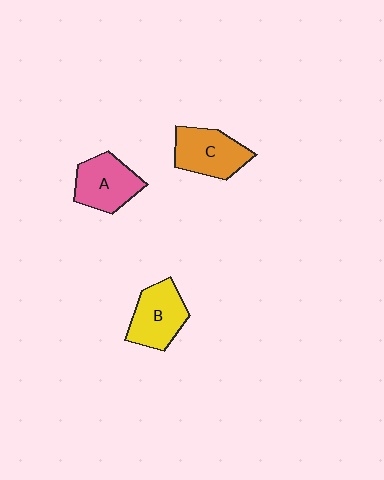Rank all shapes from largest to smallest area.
From largest to smallest: C (orange), B (yellow), A (pink).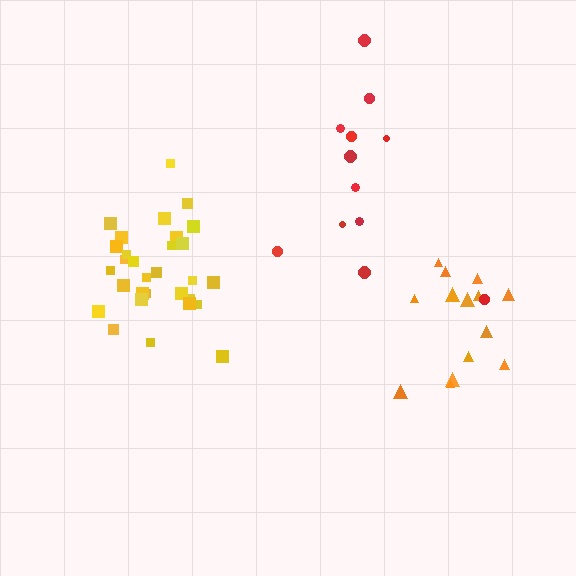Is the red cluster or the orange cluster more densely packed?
Orange.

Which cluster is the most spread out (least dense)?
Red.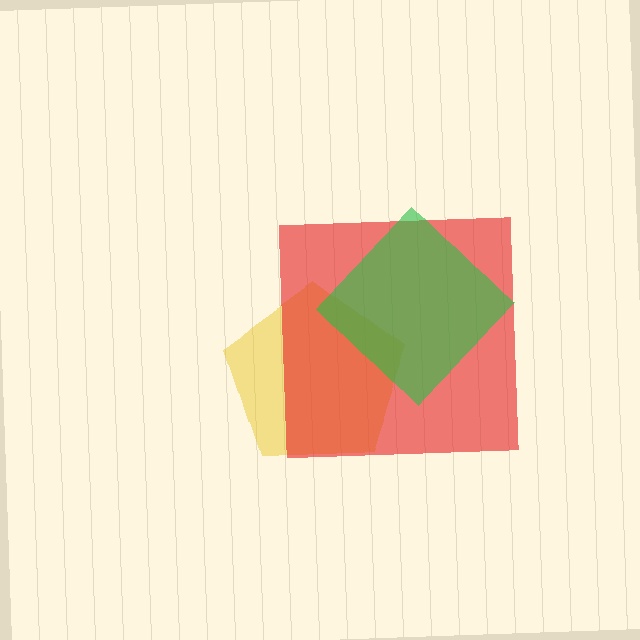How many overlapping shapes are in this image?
There are 3 overlapping shapes in the image.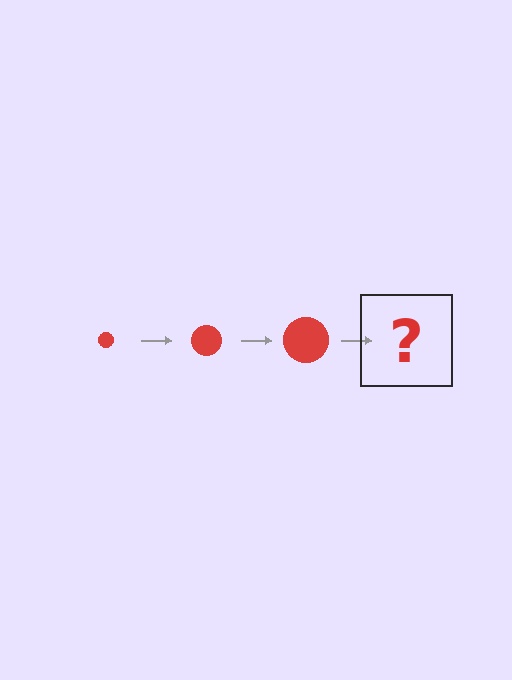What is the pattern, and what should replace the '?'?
The pattern is that the circle gets progressively larger each step. The '?' should be a red circle, larger than the previous one.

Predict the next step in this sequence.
The next step is a red circle, larger than the previous one.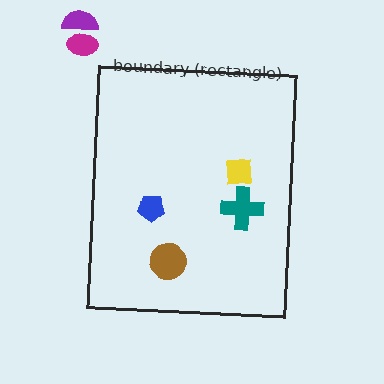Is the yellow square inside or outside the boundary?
Inside.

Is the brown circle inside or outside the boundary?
Inside.